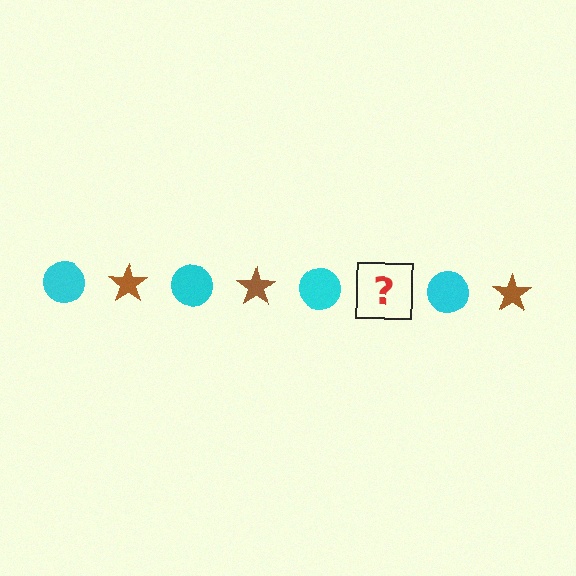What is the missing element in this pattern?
The missing element is a brown star.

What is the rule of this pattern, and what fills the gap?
The rule is that the pattern alternates between cyan circle and brown star. The gap should be filled with a brown star.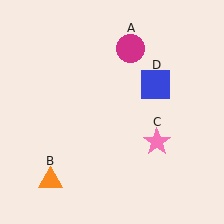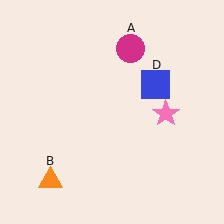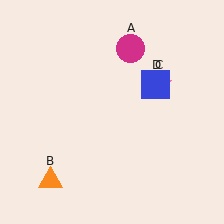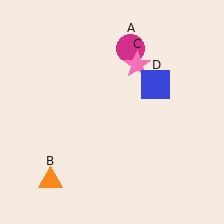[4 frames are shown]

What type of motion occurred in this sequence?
The pink star (object C) rotated counterclockwise around the center of the scene.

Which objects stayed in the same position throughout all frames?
Magenta circle (object A) and orange triangle (object B) and blue square (object D) remained stationary.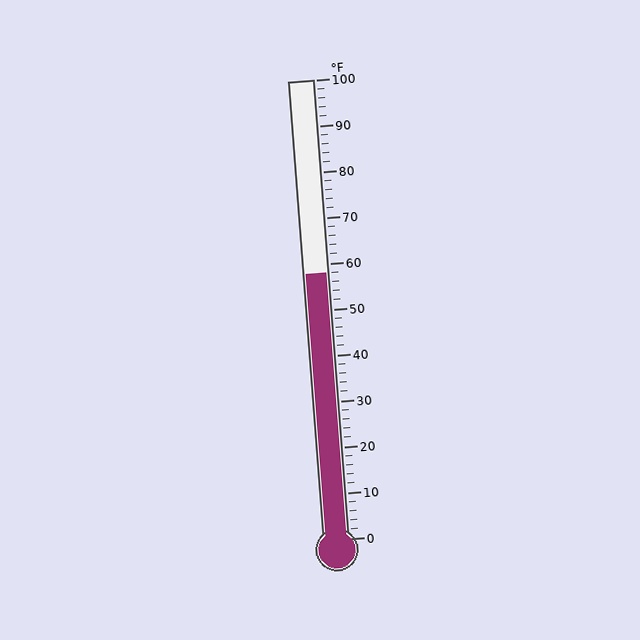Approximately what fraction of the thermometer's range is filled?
The thermometer is filled to approximately 60% of its range.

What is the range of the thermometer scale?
The thermometer scale ranges from 0°F to 100°F.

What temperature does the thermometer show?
The thermometer shows approximately 58°F.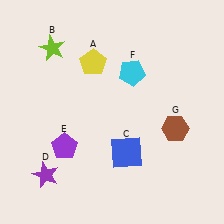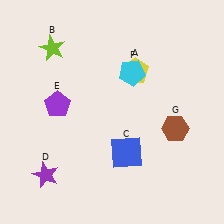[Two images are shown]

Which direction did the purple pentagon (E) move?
The purple pentagon (E) moved up.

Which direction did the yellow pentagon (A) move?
The yellow pentagon (A) moved right.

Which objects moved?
The objects that moved are: the yellow pentagon (A), the purple pentagon (E).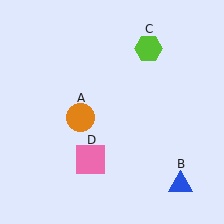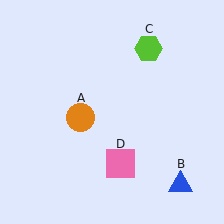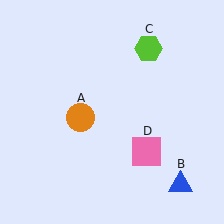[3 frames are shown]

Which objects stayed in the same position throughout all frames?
Orange circle (object A) and blue triangle (object B) and lime hexagon (object C) remained stationary.